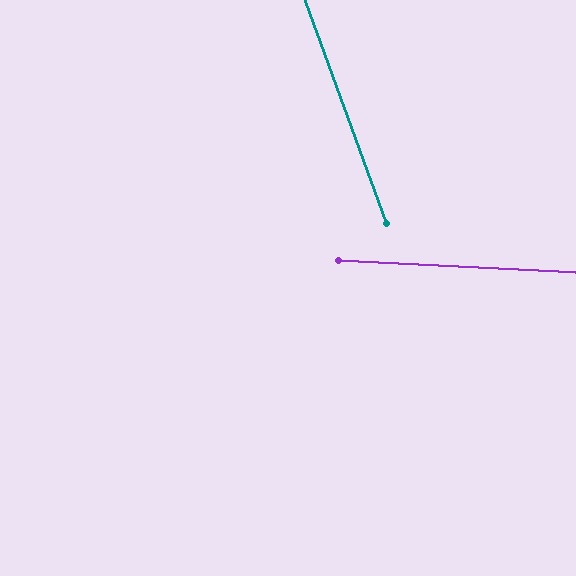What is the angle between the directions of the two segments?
Approximately 67 degrees.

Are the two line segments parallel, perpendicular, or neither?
Neither parallel nor perpendicular — they differ by about 67°.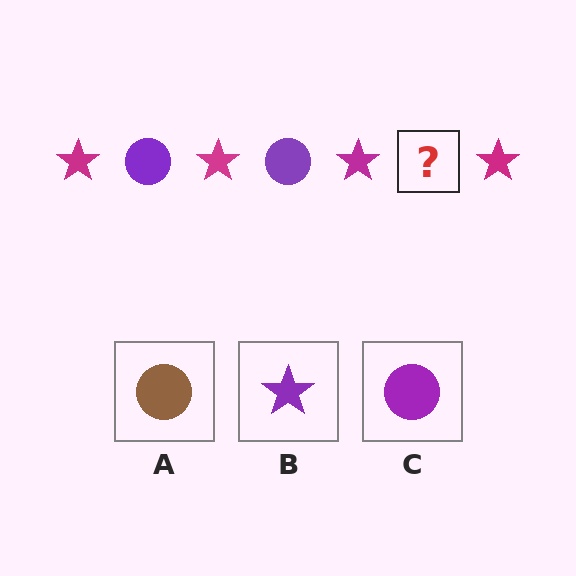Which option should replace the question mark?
Option C.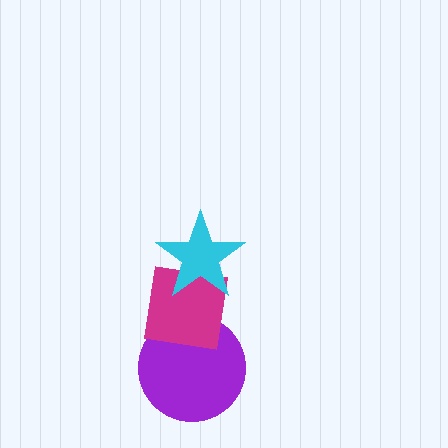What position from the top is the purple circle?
The purple circle is 3rd from the top.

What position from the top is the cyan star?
The cyan star is 1st from the top.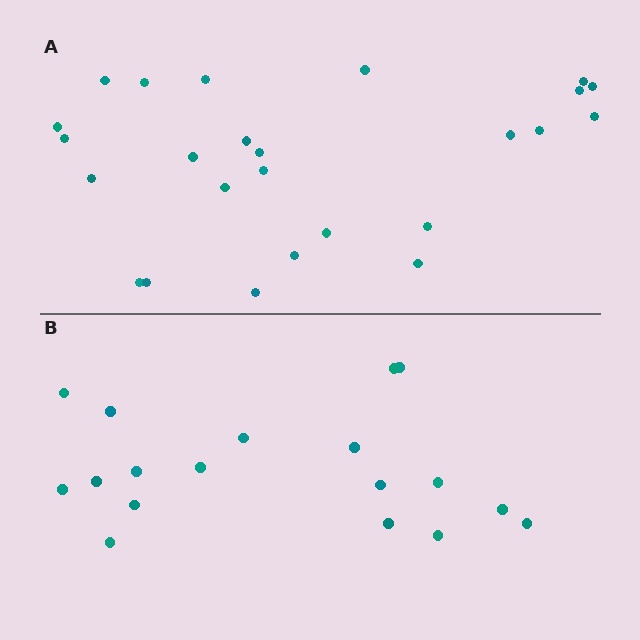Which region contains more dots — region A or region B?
Region A (the top region) has more dots.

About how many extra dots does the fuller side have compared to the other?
Region A has roughly 8 or so more dots than region B.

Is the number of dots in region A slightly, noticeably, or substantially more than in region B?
Region A has noticeably more, but not dramatically so. The ratio is roughly 1.4 to 1.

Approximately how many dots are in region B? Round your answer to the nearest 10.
About 20 dots. (The exact count is 18, which rounds to 20.)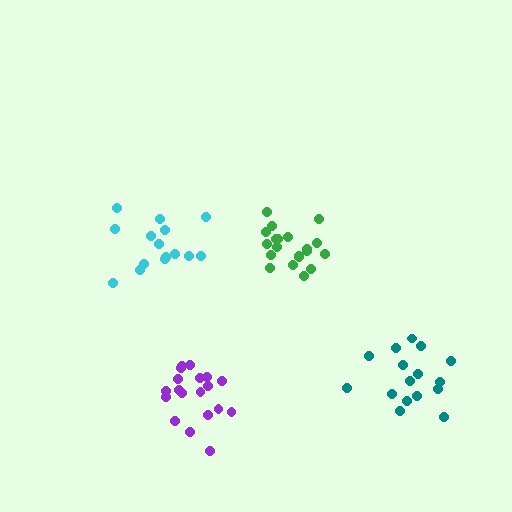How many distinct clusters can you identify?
There are 4 distinct clusters.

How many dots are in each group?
Group 1: 20 dots, Group 2: 19 dots, Group 3: 16 dots, Group 4: 15 dots (70 total).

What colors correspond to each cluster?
The clusters are colored: green, purple, teal, cyan.